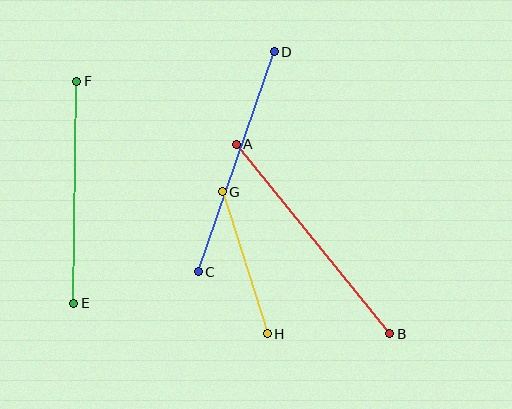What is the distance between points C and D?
The distance is approximately 232 pixels.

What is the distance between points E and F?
The distance is approximately 222 pixels.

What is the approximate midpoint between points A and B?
The midpoint is at approximately (313, 239) pixels.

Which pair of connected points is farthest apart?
Points A and B are farthest apart.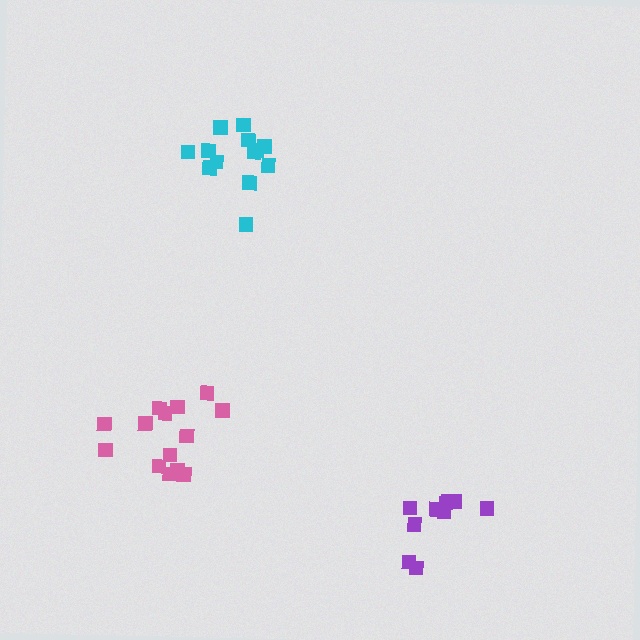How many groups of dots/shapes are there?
There are 3 groups.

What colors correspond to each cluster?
The clusters are colored: pink, purple, cyan.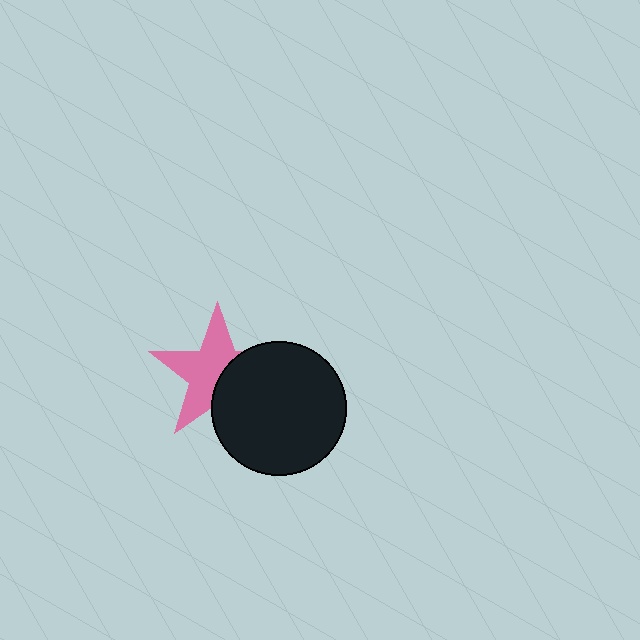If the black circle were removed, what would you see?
You would see the complete pink star.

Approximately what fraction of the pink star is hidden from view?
Roughly 40% of the pink star is hidden behind the black circle.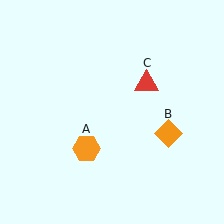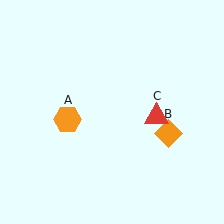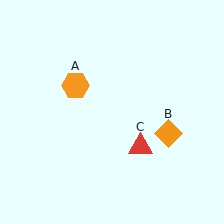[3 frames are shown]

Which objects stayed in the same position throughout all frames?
Orange diamond (object B) remained stationary.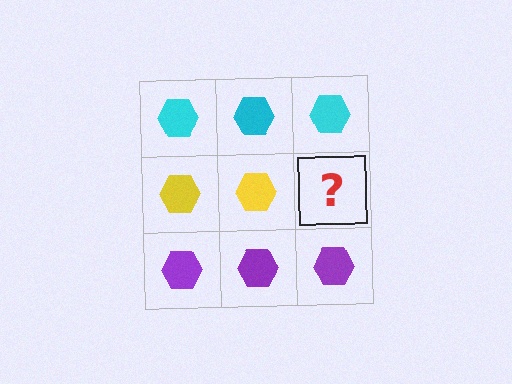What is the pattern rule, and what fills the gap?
The rule is that each row has a consistent color. The gap should be filled with a yellow hexagon.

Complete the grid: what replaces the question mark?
The question mark should be replaced with a yellow hexagon.